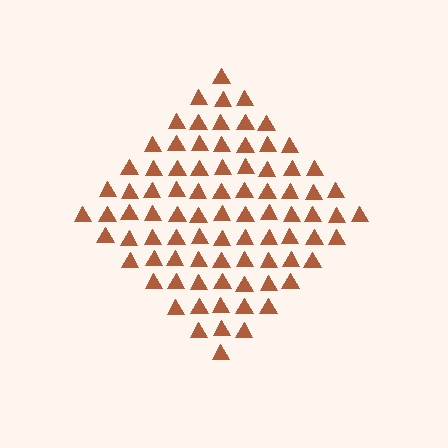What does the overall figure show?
The overall figure shows a diamond.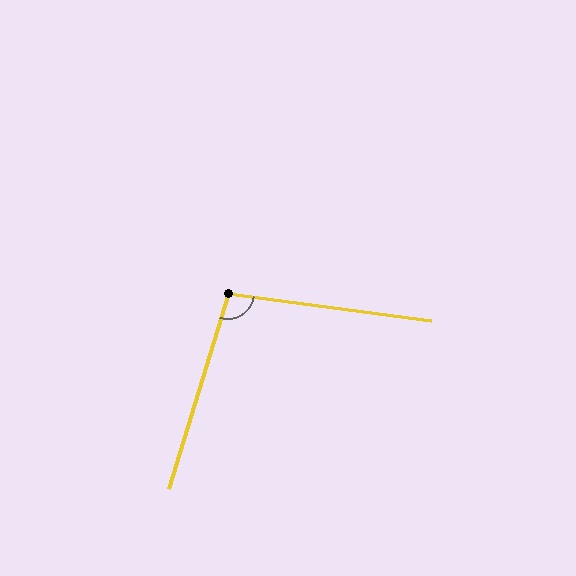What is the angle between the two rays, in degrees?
Approximately 99 degrees.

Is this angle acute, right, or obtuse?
It is obtuse.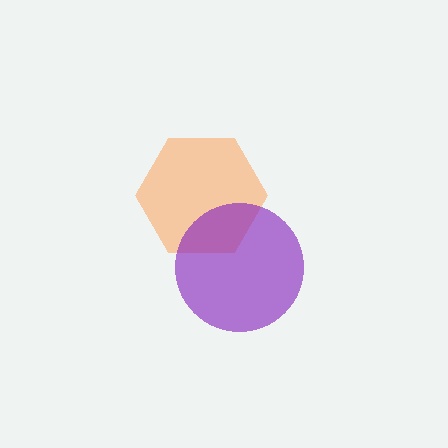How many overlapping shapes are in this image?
There are 2 overlapping shapes in the image.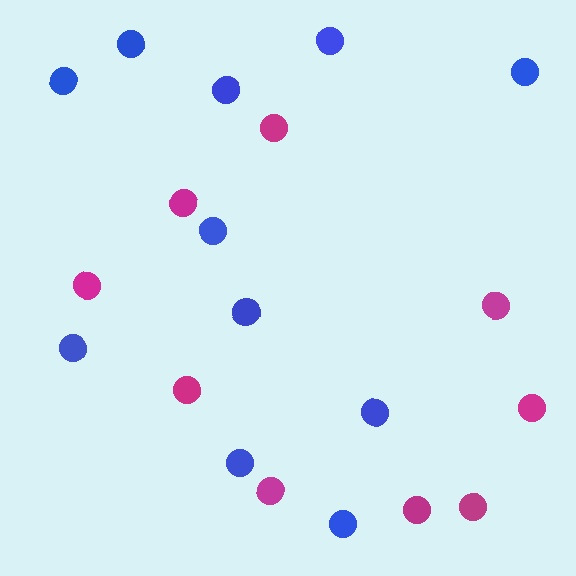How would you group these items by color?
There are 2 groups: one group of magenta circles (9) and one group of blue circles (11).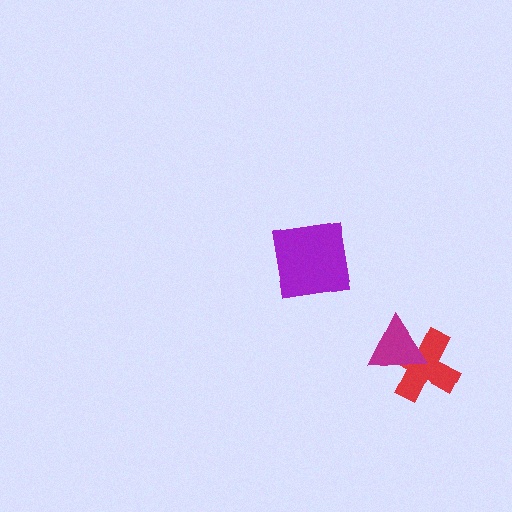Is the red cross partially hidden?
Yes, it is partially covered by another shape.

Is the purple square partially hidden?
No, no other shape covers it.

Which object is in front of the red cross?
The magenta triangle is in front of the red cross.